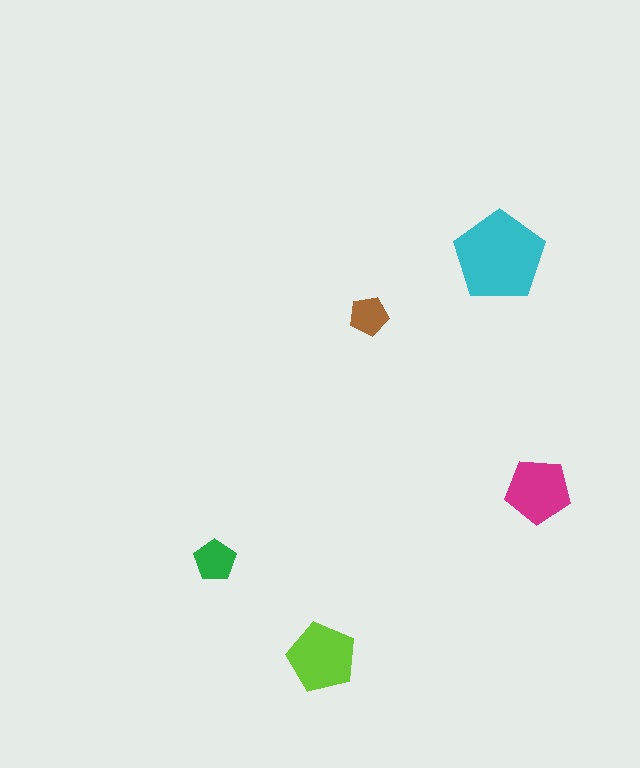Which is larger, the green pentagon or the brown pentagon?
The green one.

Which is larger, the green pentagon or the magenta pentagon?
The magenta one.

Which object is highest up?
The cyan pentagon is topmost.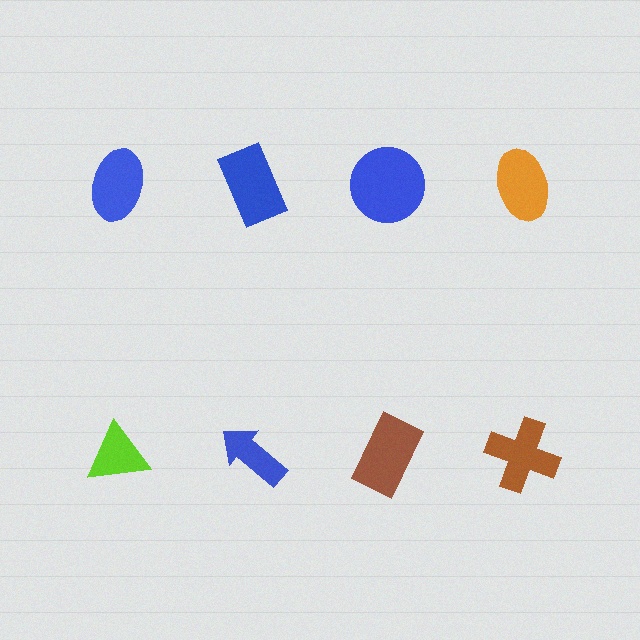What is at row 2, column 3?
A brown rectangle.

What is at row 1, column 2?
A blue rectangle.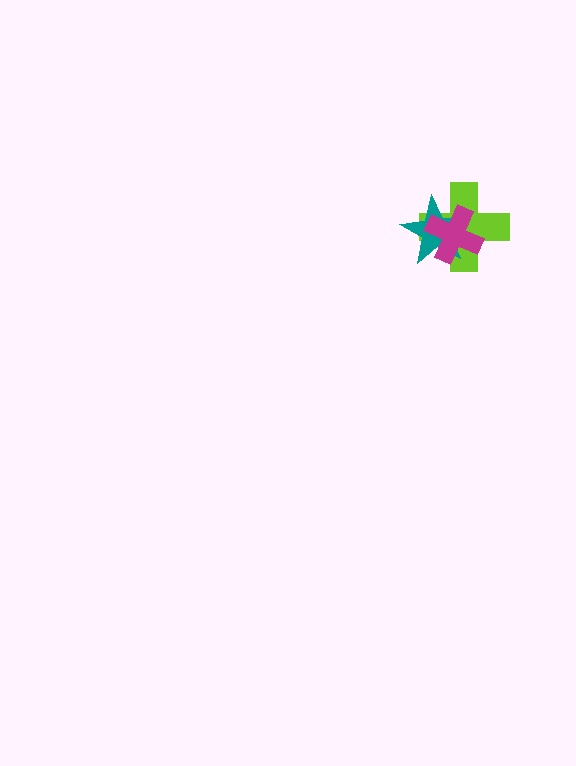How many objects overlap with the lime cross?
2 objects overlap with the lime cross.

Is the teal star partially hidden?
Yes, it is partially covered by another shape.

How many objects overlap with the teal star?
2 objects overlap with the teal star.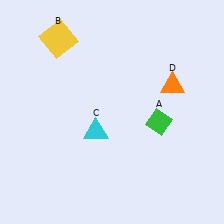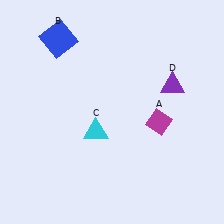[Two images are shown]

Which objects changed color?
A changed from green to magenta. B changed from yellow to blue. D changed from orange to purple.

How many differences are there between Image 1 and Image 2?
There are 3 differences between the two images.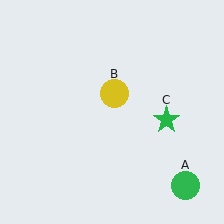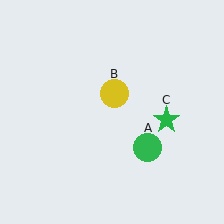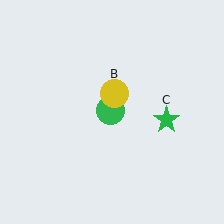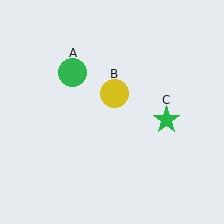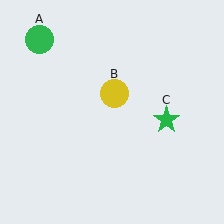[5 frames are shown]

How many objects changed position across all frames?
1 object changed position: green circle (object A).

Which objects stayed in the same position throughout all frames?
Yellow circle (object B) and green star (object C) remained stationary.